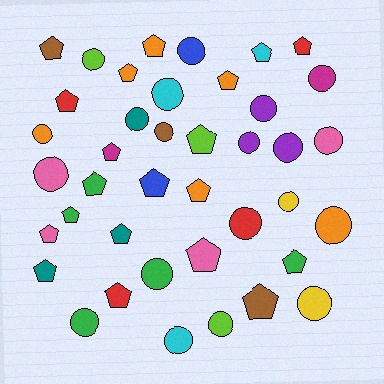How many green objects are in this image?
There are 5 green objects.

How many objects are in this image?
There are 40 objects.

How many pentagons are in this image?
There are 20 pentagons.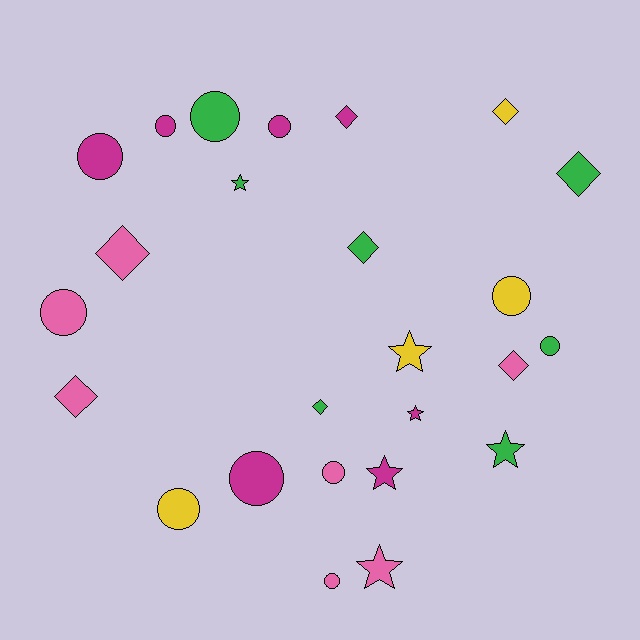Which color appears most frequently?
Pink, with 7 objects.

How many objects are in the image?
There are 25 objects.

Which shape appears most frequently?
Circle, with 11 objects.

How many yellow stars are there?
There is 1 yellow star.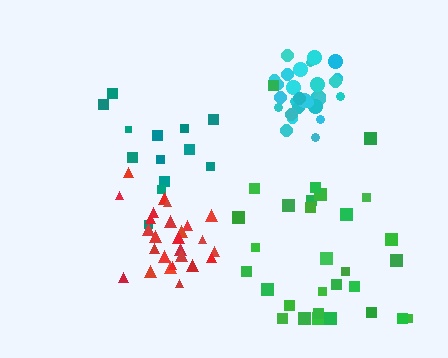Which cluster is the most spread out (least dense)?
Green.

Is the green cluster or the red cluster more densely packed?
Red.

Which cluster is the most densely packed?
Cyan.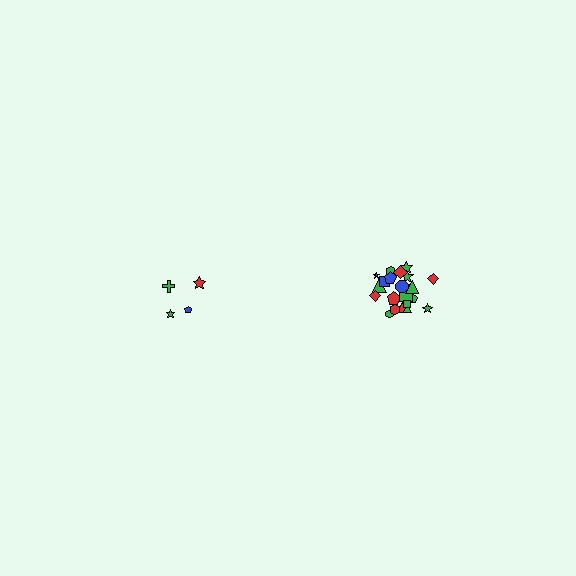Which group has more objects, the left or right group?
The right group.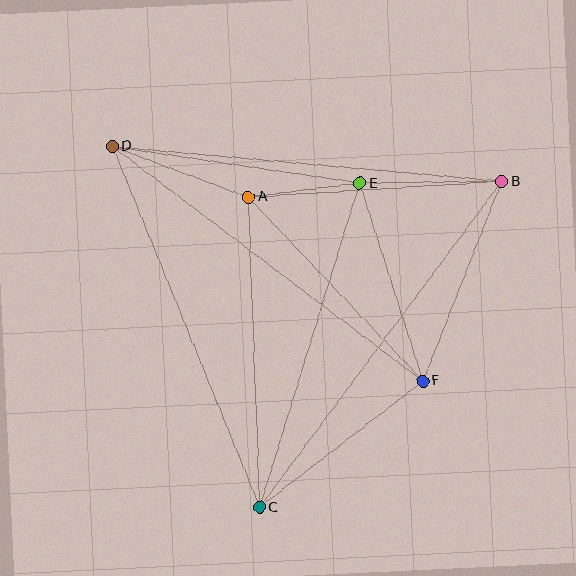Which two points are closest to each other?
Points A and E are closest to each other.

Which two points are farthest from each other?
Points B and C are farthest from each other.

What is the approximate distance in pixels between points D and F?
The distance between D and F is approximately 389 pixels.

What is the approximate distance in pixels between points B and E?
The distance between B and E is approximately 142 pixels.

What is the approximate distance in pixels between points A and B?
The distance between A and B is approximately 254 pixels.